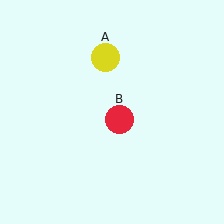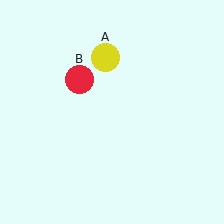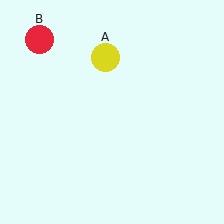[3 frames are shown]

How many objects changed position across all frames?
1 object changed position: red circle (object B).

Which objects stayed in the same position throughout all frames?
Yellow circle (object A) remained stationary.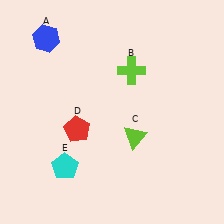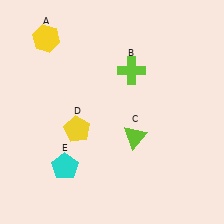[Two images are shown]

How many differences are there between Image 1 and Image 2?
There are 2 differences between the two images.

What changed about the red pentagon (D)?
In Image 1, D is red. In Image 2, it changed to yellow.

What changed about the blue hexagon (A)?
In Image 1, A is blue. In Image 2, it changed to yellow.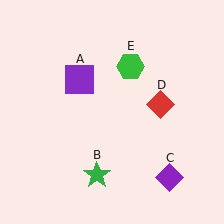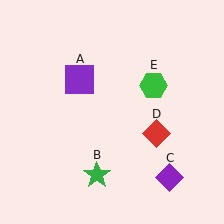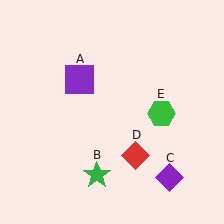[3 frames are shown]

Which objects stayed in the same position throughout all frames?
Purple square (object A) and green star (object B) and purple diamond (object C) remained stationary.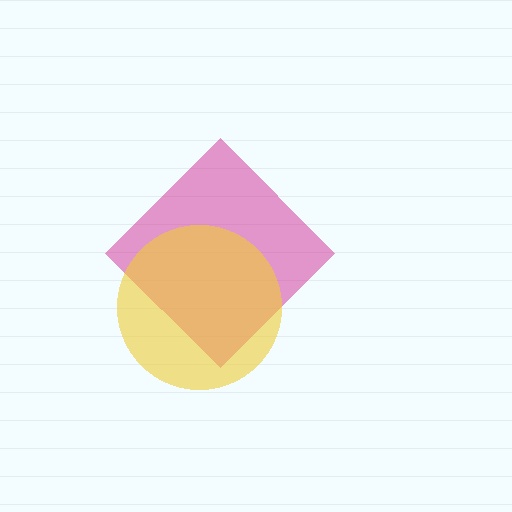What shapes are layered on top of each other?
The layered shapes are: a magenta diamond, a yellow circle.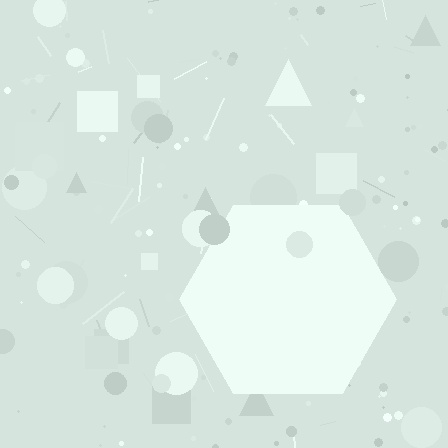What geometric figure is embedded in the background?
A hexagon is embedded in the background.